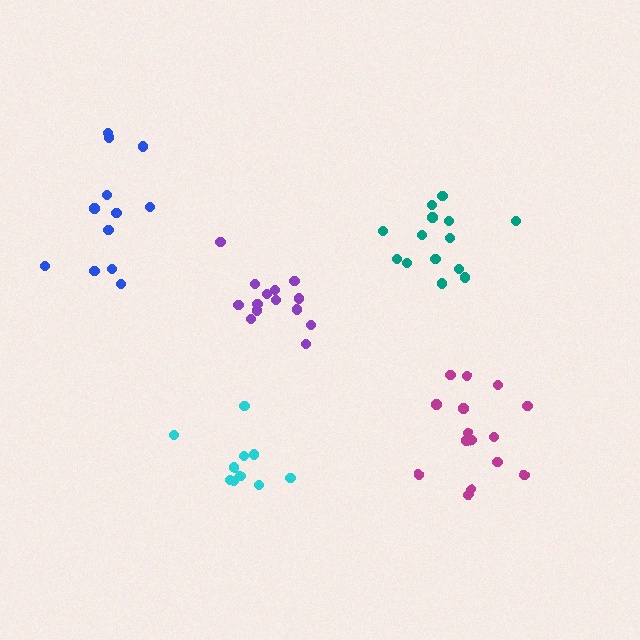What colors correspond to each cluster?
The clusters are colored: magenta, teal, purple, blue, cyan.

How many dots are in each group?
Group 1: 15 dots, Group 2: 14 dots, Group 3: 14 dots, Group 4: 12 dots, Group 5: 10 dots (65 total).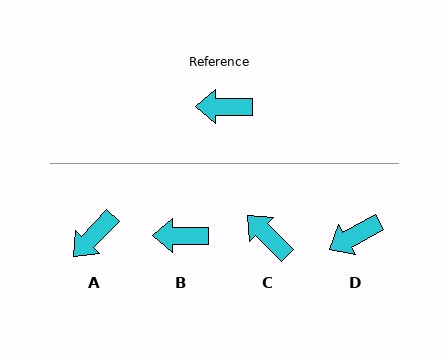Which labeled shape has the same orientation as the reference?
B.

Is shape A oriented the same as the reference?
No, it is off by about 46 degrees.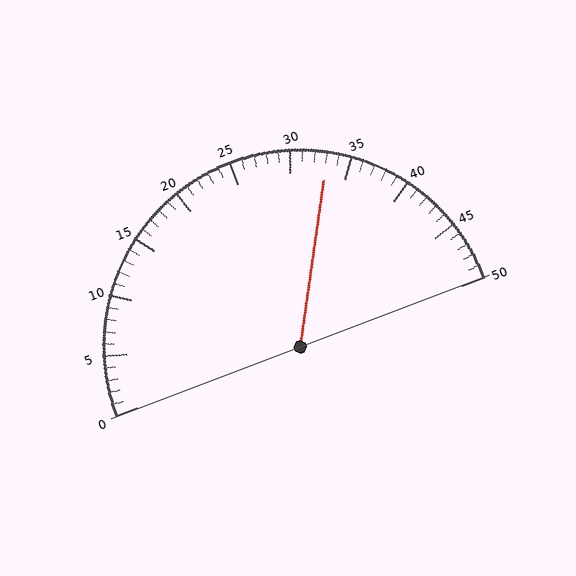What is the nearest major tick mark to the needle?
The nearest major tick mark is 35.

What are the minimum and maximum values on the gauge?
The gauge ranges from 0 to 50.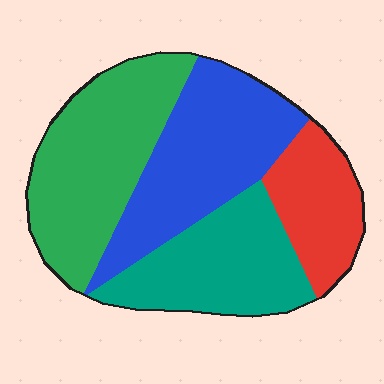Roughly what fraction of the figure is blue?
Blue takes up about one third (1/3) of the figure.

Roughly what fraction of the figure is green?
Green covers about 30% of the figure.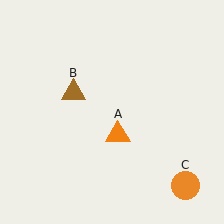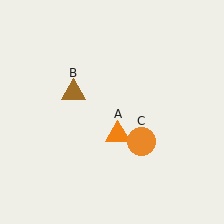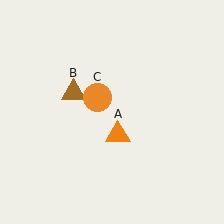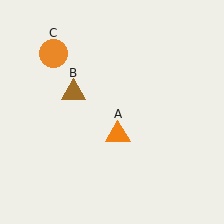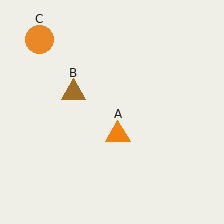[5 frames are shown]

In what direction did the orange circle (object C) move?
The orange circle (object C) moved up and to the left.